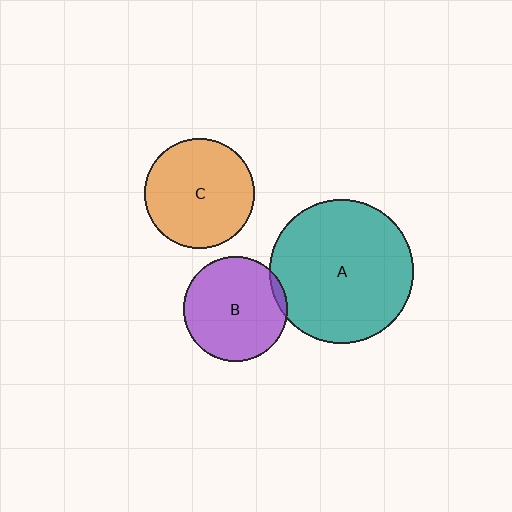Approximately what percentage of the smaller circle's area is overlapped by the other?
Approximately 5%.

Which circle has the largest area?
Circle A (teal).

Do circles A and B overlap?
Yes.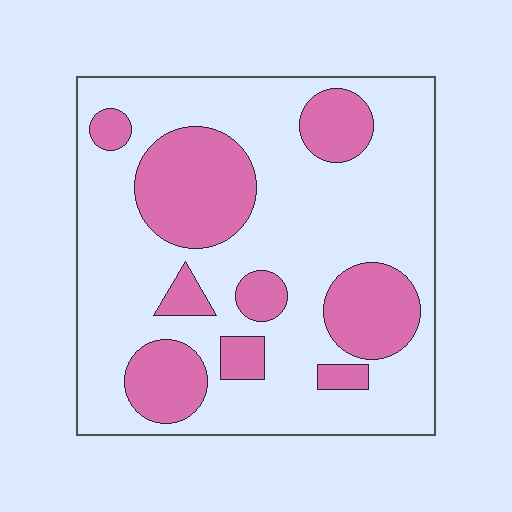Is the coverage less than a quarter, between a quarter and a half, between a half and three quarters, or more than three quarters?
Between a quarter and a half.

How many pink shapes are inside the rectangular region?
9.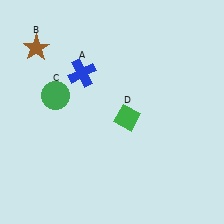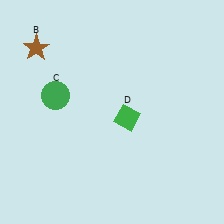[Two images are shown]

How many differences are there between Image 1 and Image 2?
There is 1 difference between the two images.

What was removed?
The blue cross (A) was removed in Image 2.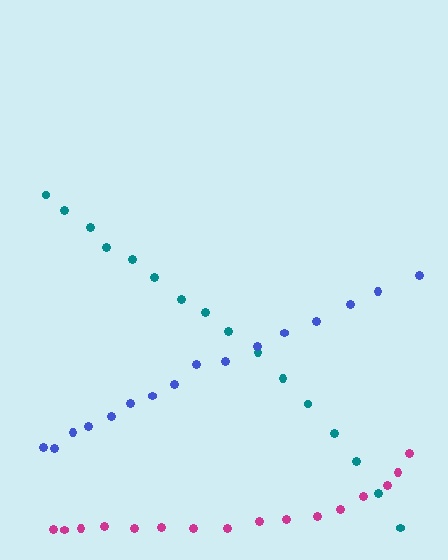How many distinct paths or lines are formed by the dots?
There are 3 distinct paths.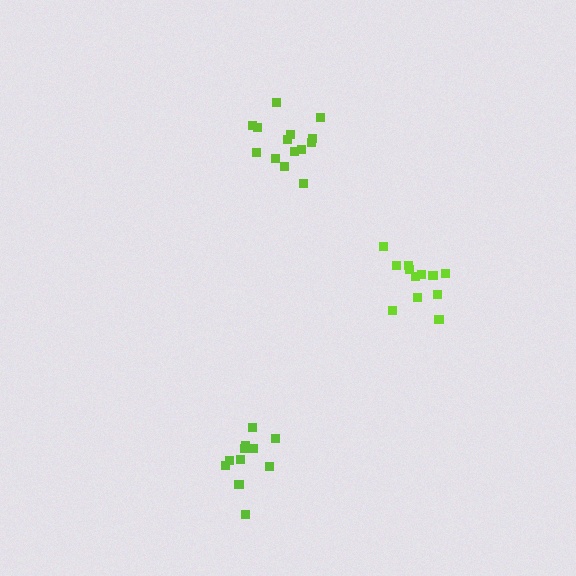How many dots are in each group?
Group 1: 13 dots, Group 2: 11 dots, Group 3: 14 dots (38 total).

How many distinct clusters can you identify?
There are 3 distinct clusters.